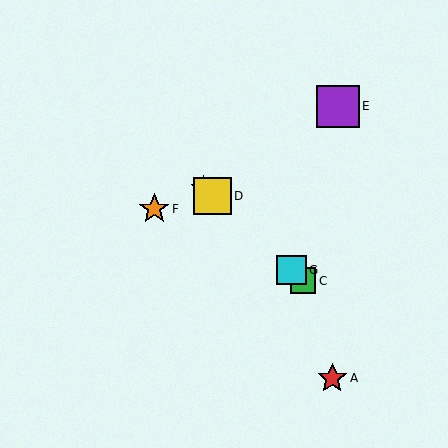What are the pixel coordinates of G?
Object G is at (292, 270).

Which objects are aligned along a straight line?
Objects B, C, D, G are aligned along a straight line.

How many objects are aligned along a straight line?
4 objects (B, C, D, G) are aligned along a straight line.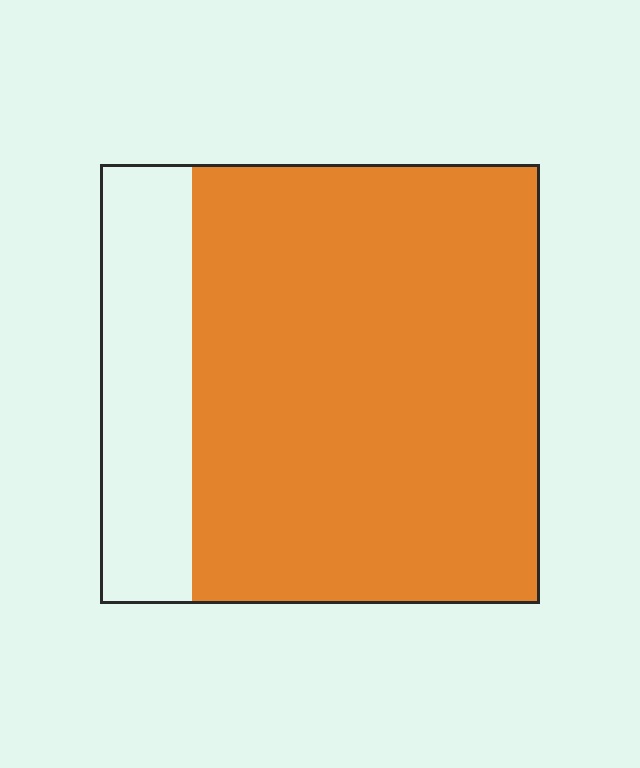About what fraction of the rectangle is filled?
About four fifths (4/5).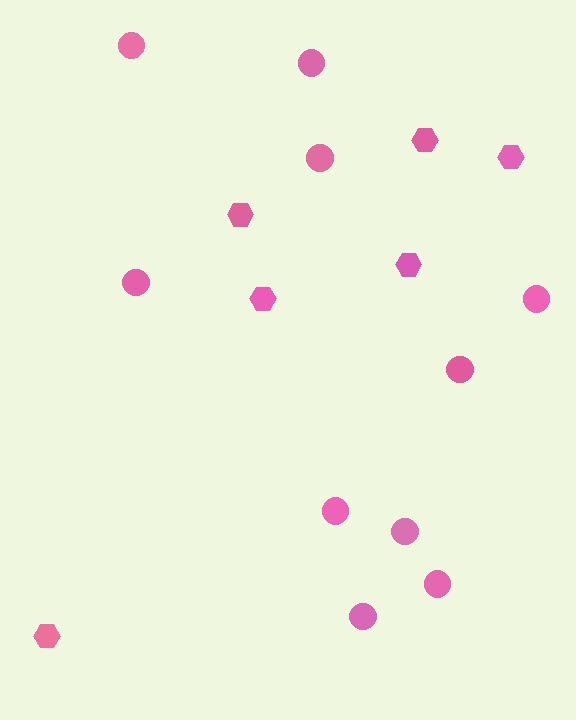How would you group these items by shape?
There are 2 groups: one group of circles (10) and one group of hexagons (6).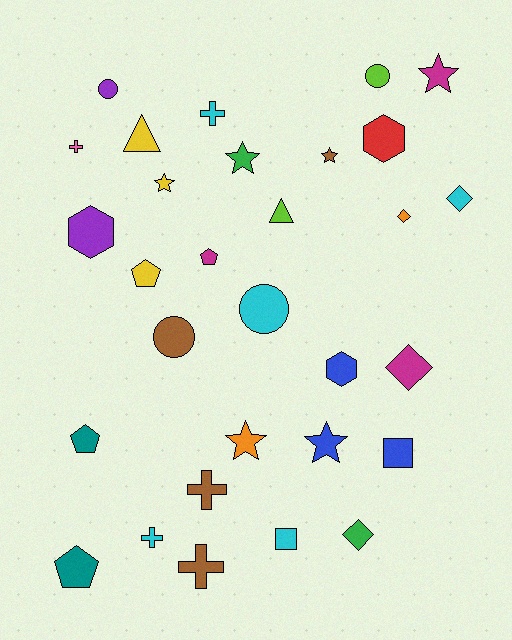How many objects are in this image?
There are 30 objects.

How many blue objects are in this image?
There are 3 blue objects.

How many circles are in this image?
There are 4 circles.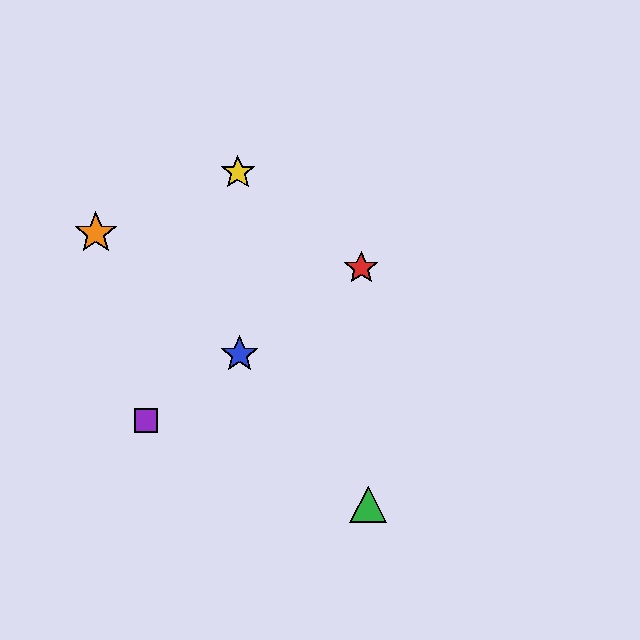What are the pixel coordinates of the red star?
The red star is at (361, 268).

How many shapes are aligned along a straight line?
3 shapes (the red star, the blue star, the purple square) are aligned along a straight line.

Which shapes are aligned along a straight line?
The red star, the blue star, the purple square are aligned along a straight line.